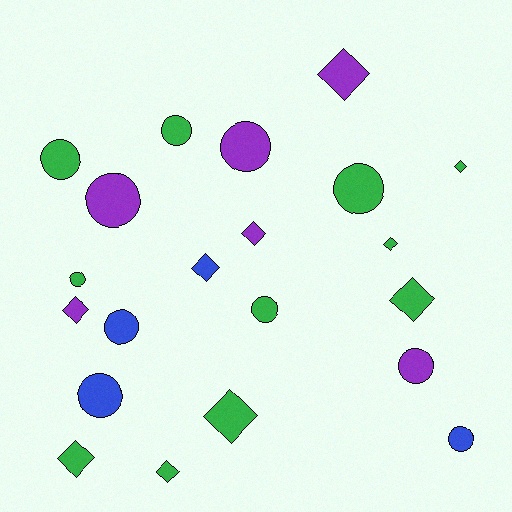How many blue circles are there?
There are 3 blue circles.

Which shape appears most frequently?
Circle, with 11 objects.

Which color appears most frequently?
Green, with 11 objects.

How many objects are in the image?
There are 21 objects.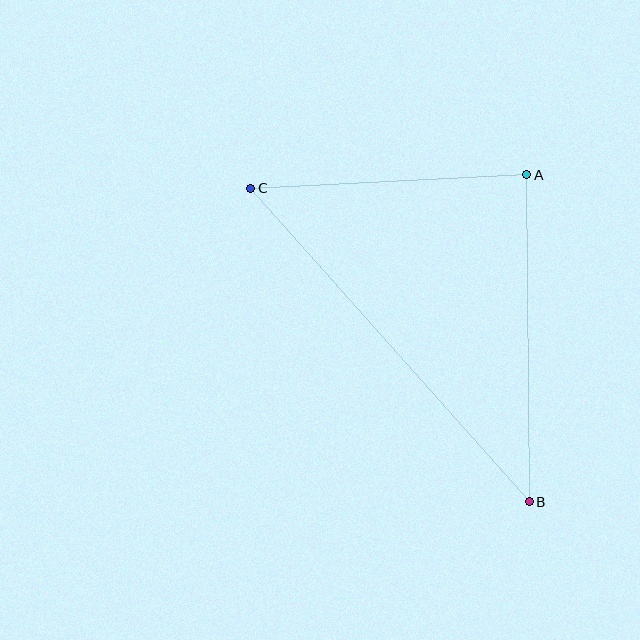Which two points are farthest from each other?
Points B and C are farthest from each other.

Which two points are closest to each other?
Points A and C are closest to each other.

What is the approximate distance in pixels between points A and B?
The distance between A and B is approximately 327 pixels.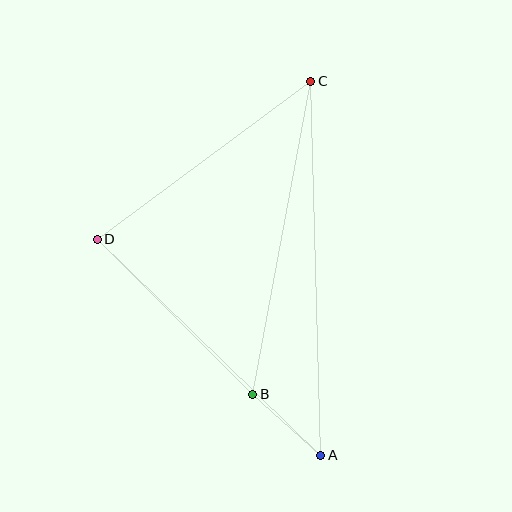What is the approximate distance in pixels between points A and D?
The distance between A and D is approximately 311 pixels.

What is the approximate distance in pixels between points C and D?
The distance between C and D is approximately 266 pixels.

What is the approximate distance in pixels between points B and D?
The distance between B and D is approximately 219 pixels.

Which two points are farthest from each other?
Points A and C are farthest from each other.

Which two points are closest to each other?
Points A and B are closest to each other.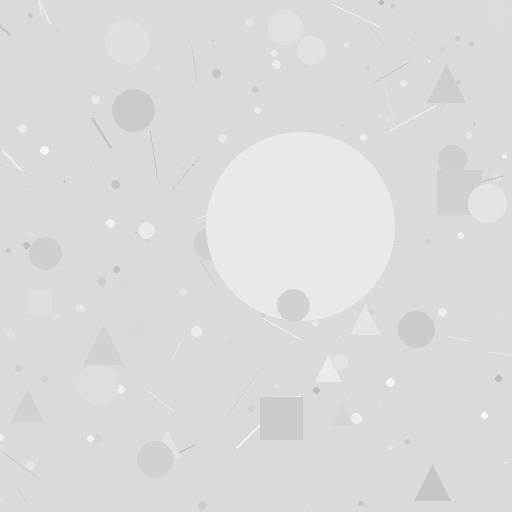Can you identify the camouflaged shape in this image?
The camouflaged shape is a circle.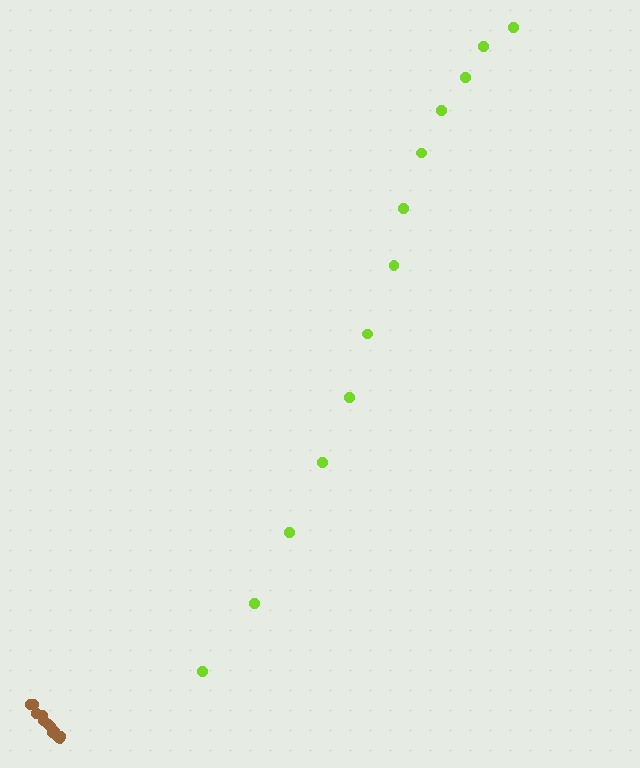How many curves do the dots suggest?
There are 2 distinct paths.